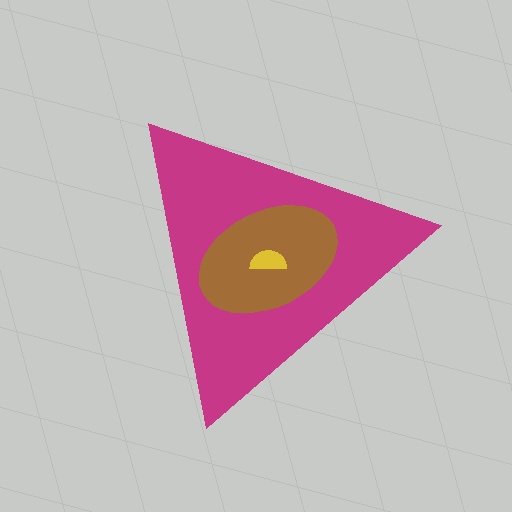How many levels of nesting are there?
3.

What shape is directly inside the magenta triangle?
The brown ellipse.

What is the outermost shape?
The magenta triangle.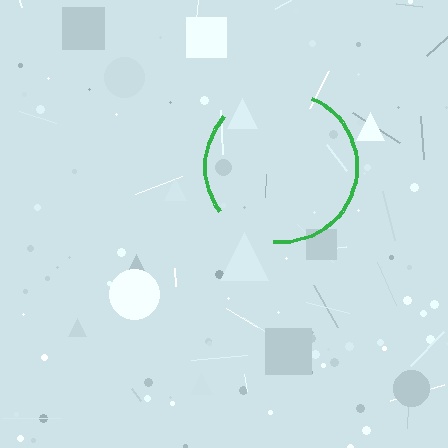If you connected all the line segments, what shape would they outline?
They would outline a circle.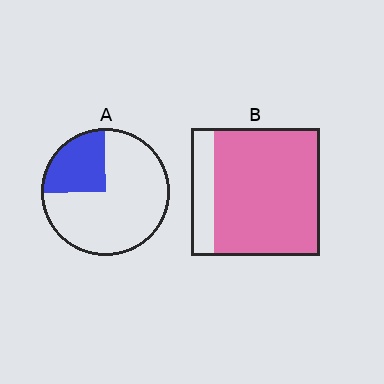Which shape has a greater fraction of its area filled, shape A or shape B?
Shape B.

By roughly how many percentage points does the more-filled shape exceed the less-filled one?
By roughly 55 percentage points (B over A).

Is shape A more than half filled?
No.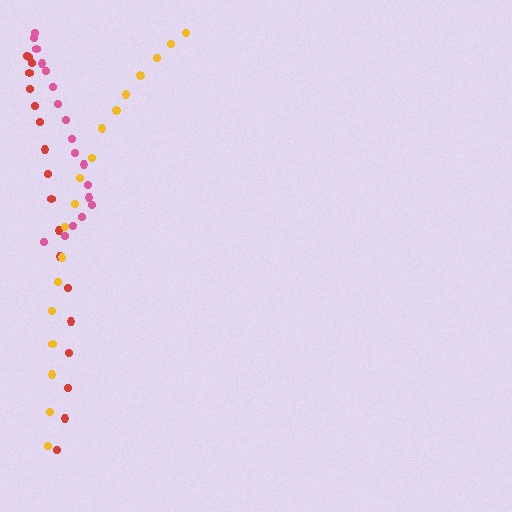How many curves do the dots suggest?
There are 3 distinct paths.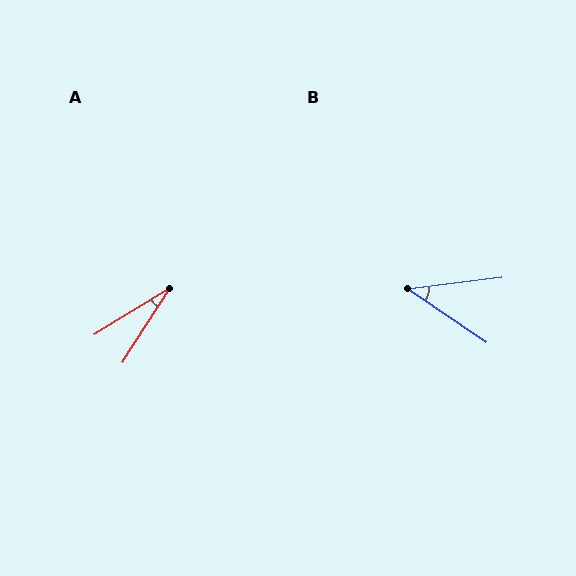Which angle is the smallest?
A, at approximately 26 degrees.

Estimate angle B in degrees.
Approximately 41 degrees.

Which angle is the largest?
B, at approximately 41 degrees.